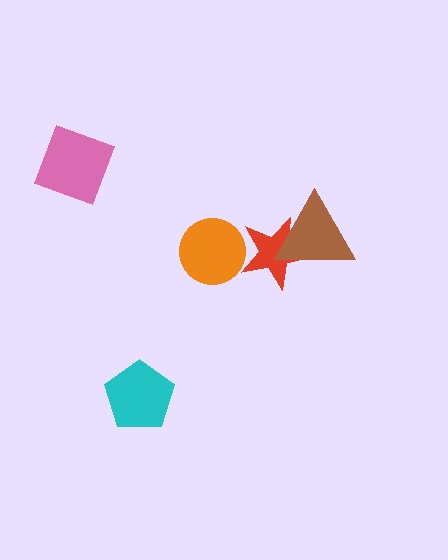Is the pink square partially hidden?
No, no other shape covers it.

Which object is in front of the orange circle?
The red star is in front of the orange circle.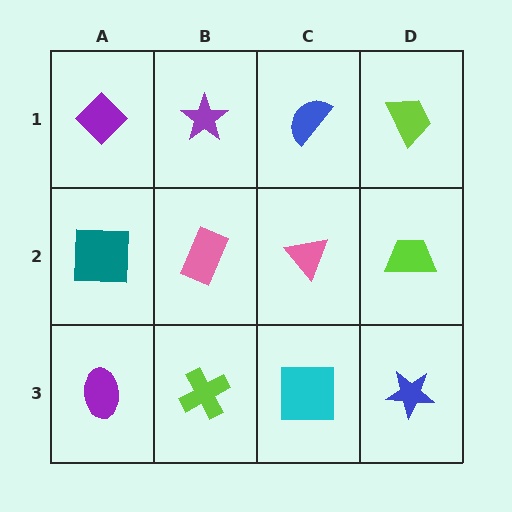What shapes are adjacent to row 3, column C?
A pink triangle (row 2, column C), a lime cross (row 3, column B), a blue star (row 3, column D).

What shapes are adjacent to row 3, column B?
A pink rectangle (row 2, column B), a purple ellipse (row 3, column A), a cyan square (row 3, column C).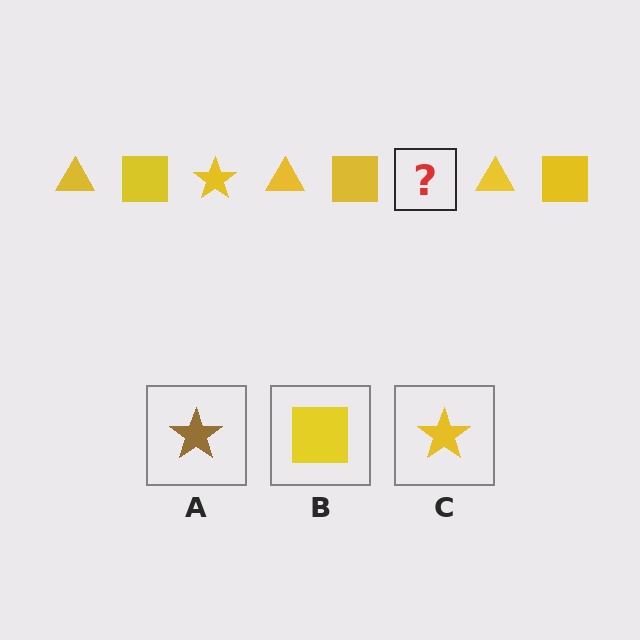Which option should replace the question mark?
Option C.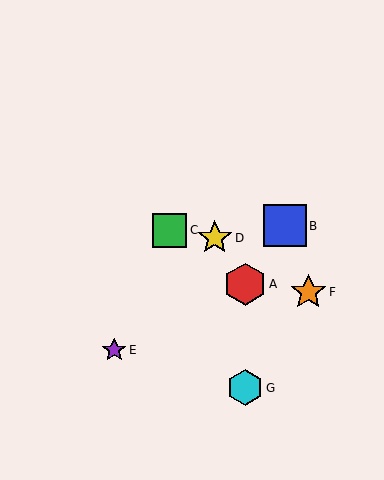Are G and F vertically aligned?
No, G is at x≈245 and F is at x≈308.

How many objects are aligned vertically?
2 objects (A, G) are aligned vertically.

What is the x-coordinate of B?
Object B is at x≈285.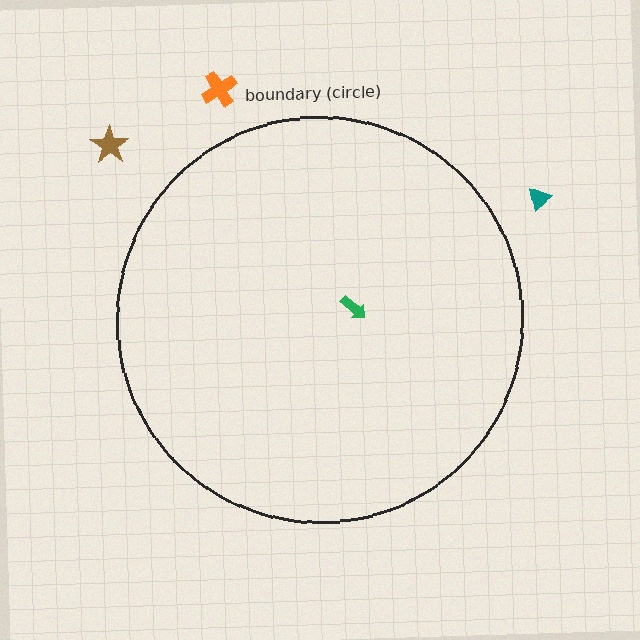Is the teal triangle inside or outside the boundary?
Outside.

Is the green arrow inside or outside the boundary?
Inside.